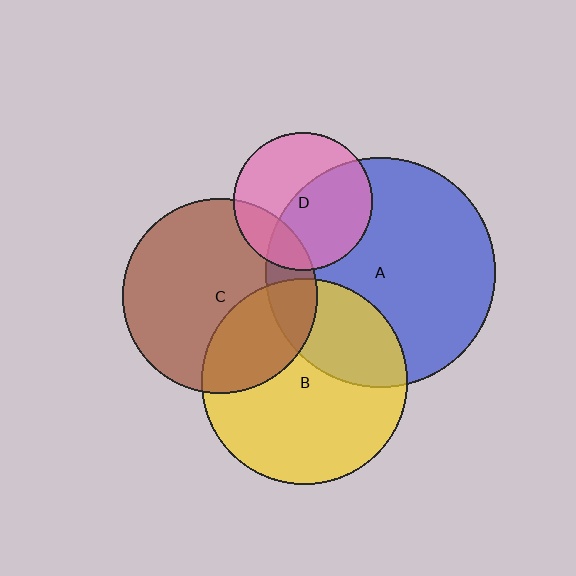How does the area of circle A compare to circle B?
Approximately 1.3 times.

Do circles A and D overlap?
Yes.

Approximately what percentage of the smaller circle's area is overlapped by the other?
Approximately 55%.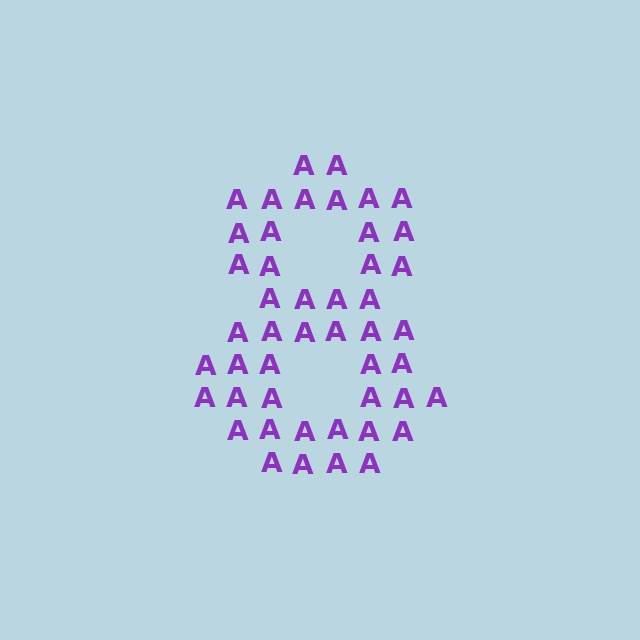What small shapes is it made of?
It is made of small letter A's.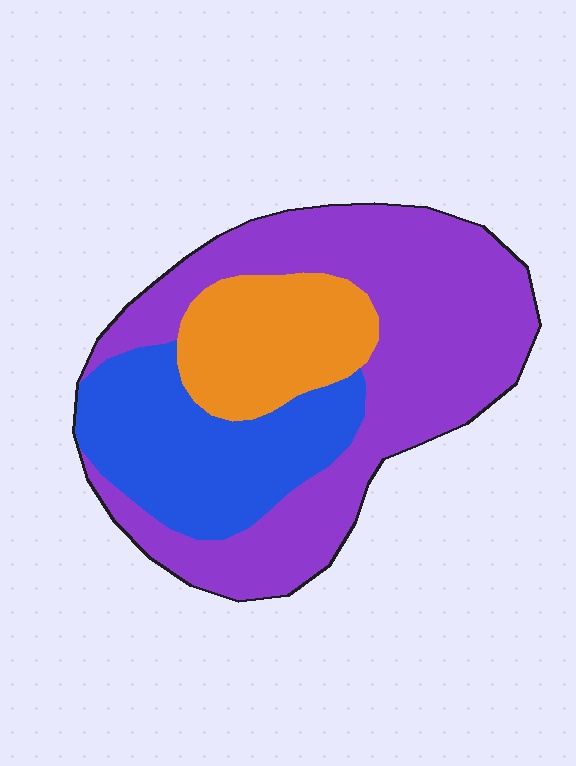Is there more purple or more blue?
Purple.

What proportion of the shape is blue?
Blue covers about 25% of the shape.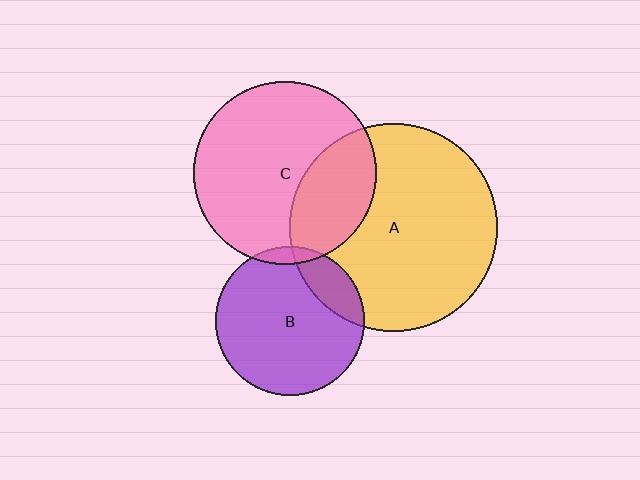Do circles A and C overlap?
Yes.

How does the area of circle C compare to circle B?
Approximately 1.5 times.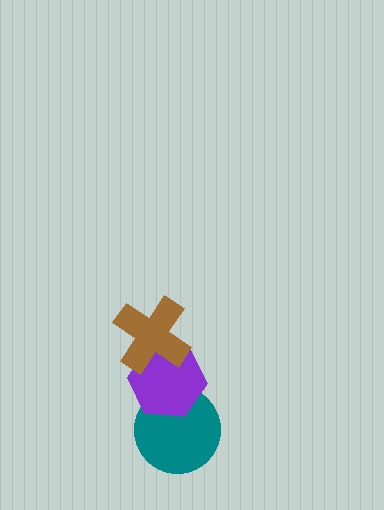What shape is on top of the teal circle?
The purple hexagon is on top of the teal circle.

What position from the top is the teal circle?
The teal circle is 3rd from the top.